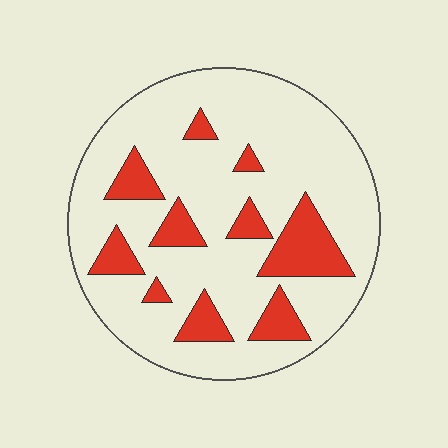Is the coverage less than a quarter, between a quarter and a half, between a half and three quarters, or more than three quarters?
Less than a quarter.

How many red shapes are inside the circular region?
10.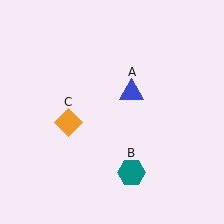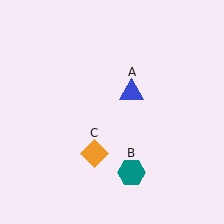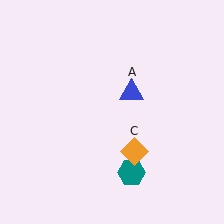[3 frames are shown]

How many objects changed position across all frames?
1 object changed position: orange diamond (object C).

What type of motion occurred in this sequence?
The orange diamond (object C) rotated counterclockwise around the center of the scene.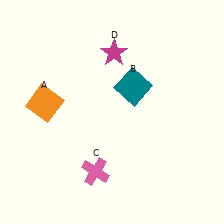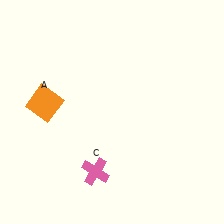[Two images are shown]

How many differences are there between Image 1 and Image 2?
There are 2 differences between the two images.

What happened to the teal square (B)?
The teal square (B) was removed in Image 2. It was in the top-right area of Image 1.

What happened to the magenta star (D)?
The magenta star (D) was removed in Image 2. It was in the top-right area of Image 1.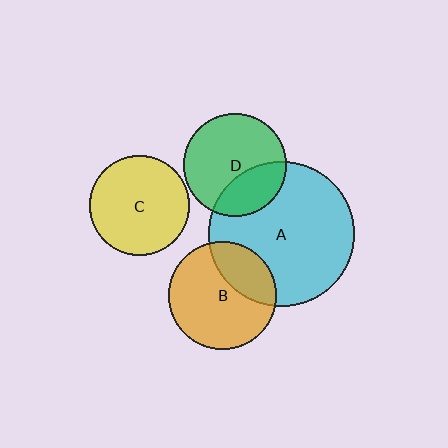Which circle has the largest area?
Circle A (cyan).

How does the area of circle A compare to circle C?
Approximately 2.1 times.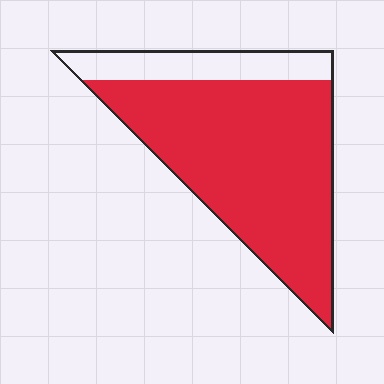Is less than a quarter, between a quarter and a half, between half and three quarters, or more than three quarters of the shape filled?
More than three quarters.